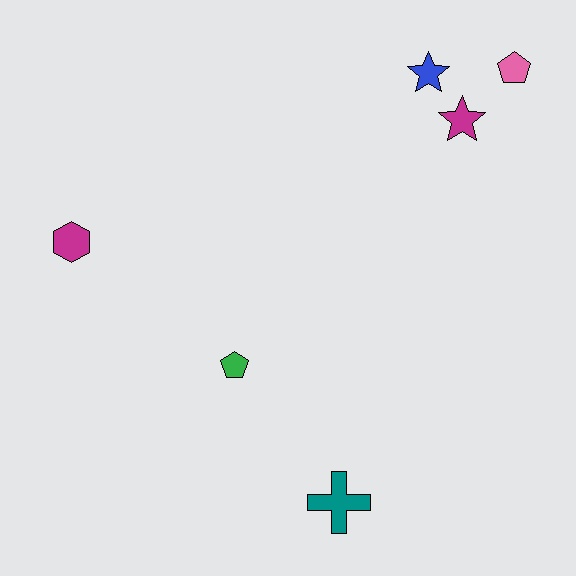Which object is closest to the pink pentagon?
The magenta star is closest to the pink pentagon.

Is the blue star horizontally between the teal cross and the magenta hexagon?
No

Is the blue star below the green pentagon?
No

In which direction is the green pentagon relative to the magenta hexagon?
The green pentagon is to the right of the magenta hexagon.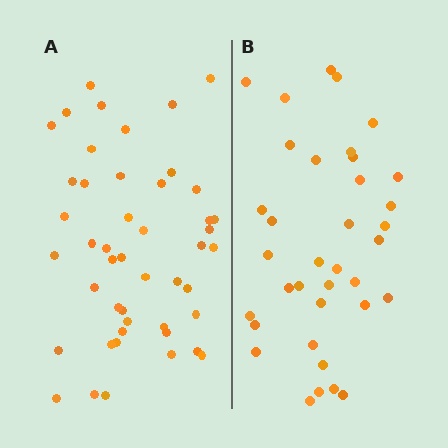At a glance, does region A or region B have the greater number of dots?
Region A (the left region) has more dots.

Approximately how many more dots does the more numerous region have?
Region A has roughly 12 or so more dots than region B.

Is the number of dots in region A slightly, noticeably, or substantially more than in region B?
Region A has noticeably more, but not dramatically so. The ratio is roughly 1.3 to 1.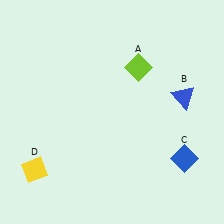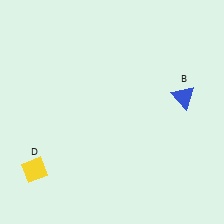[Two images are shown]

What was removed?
The lime diamond (A), the blue diamond (C) were removed in Image 2.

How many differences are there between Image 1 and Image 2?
There are 2 differences between the two images.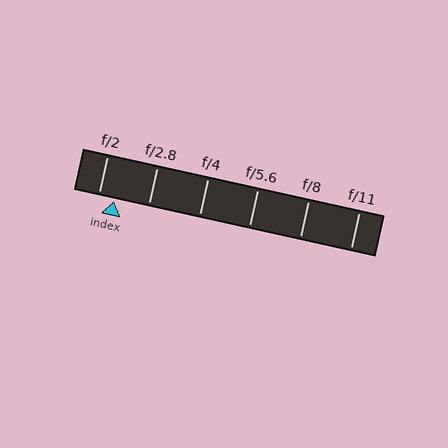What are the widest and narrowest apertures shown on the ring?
The widest aperture shown is f/2 and the narrowest is f/11.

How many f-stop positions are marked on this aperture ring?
There are 6 f-stop positions marked.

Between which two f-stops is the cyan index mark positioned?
The index mark is between f/2 and f/2.8.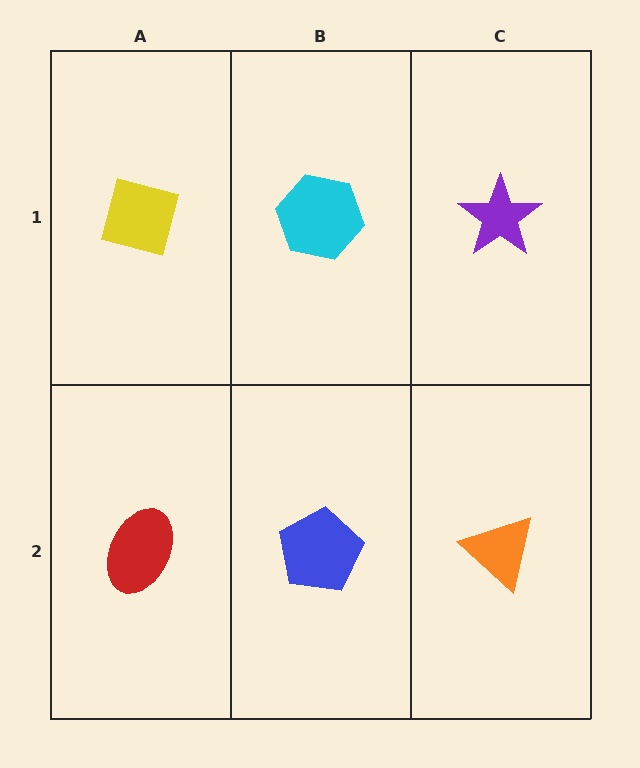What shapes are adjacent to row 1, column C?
An orange triangle (row 2, column C), a cyan hexagon (row 1, column B).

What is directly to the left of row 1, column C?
A cyan hexagon.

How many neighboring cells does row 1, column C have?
2.